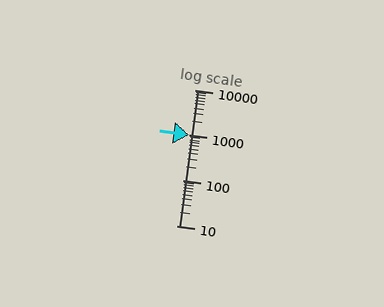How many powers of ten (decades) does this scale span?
The scale spans 3 decades, from 10 to 10000.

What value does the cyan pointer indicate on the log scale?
The pointer indicates approximately 1000.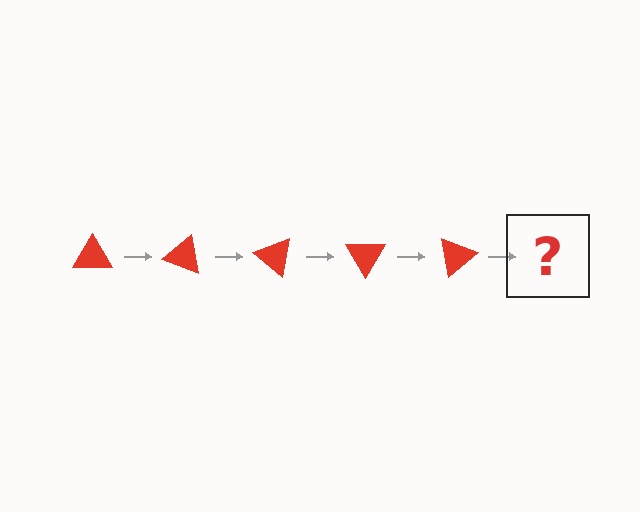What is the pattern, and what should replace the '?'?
The pattern is that the triangle rotates 20 degrees each step. The '?' should be a red triangle rotated 100 degrees.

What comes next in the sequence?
The next element should be a red triangle rotated 100 degrees.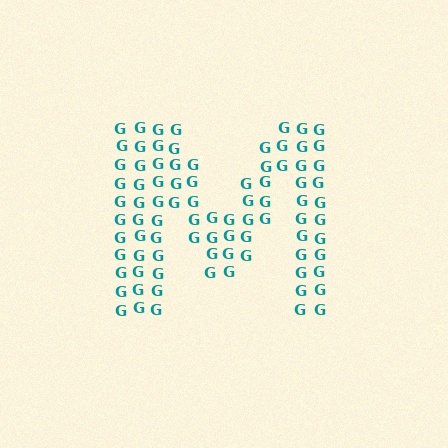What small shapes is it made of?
It is made of small letter G's.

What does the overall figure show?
The overall figure shows the letter M.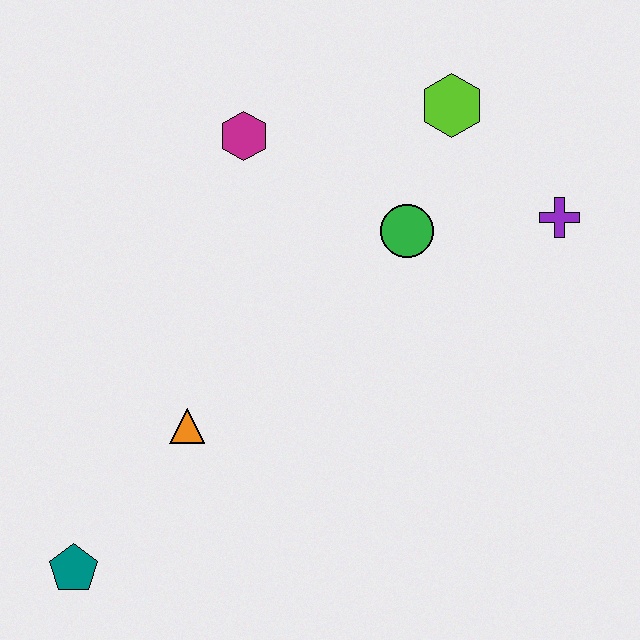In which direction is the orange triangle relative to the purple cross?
The orange triangle is to the left of the purple cross.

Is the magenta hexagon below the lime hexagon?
Yes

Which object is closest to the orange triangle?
The teal pentagon is closest to the orange triangle.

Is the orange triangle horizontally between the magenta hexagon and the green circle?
No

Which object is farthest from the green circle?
The teal pentagon is farthest from the green circle.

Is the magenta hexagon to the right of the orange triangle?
Yes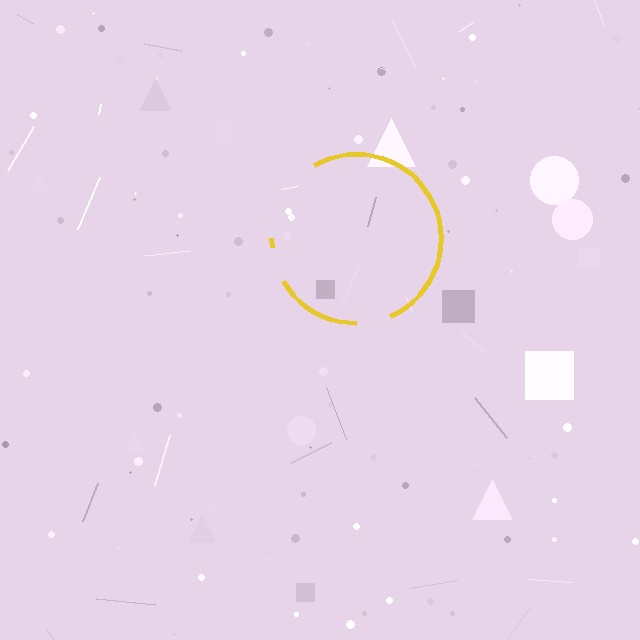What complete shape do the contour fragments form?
The contour fragments form a circle.